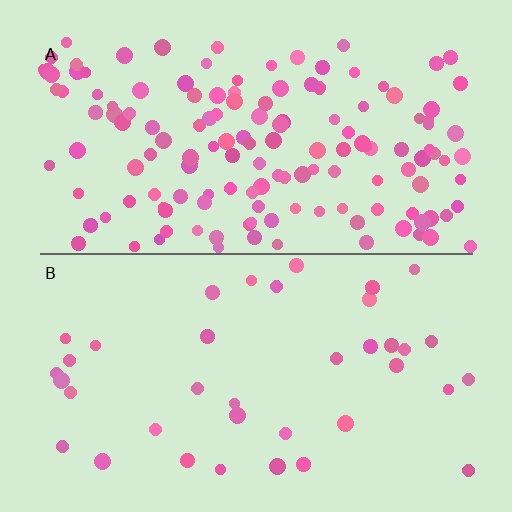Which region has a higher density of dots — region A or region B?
A (the top).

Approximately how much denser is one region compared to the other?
Approximately 3.9× — region A over region B.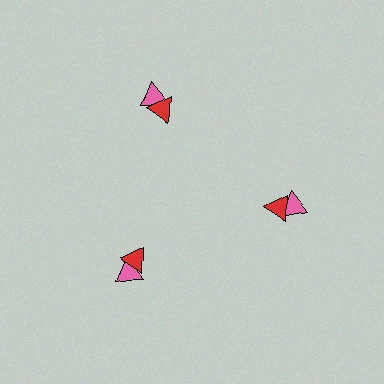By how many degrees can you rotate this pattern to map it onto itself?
The pattern maps onto itself every 120 degrees of rotation.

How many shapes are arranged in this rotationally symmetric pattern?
There are 6 shapes, arranged in 3 groups of 2.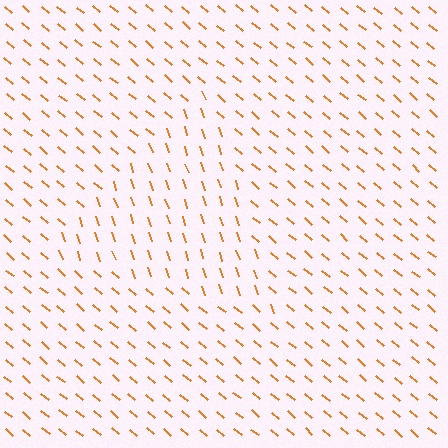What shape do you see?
I see a triangle.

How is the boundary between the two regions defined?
The boundary is defined purely by a change in line orientation (approximately 31 degrees difference). All lines are the same color and thickness.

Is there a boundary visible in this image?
Yes, there is a texture boundary formed by a change in line orientation.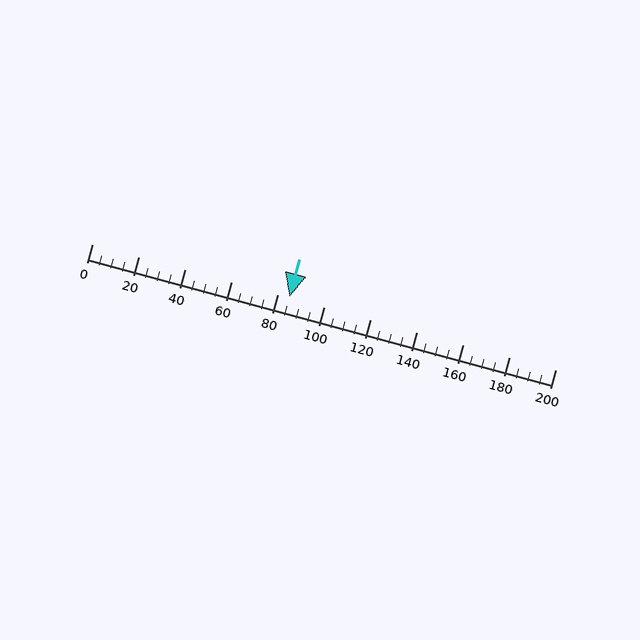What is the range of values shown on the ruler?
The ruler shows values from 0 to 200.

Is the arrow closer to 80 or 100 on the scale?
The arrow is closer to 80.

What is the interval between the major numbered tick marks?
The major tick marks are spaced 20 units apart.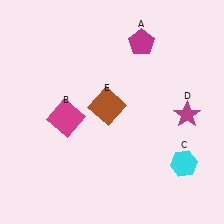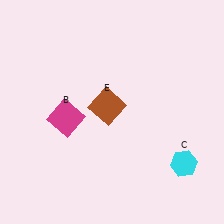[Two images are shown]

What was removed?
The magenta star (D), the magenta pentagon (A) were removed in Image 2.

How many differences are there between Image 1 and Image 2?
There are 2 differences between the two images.